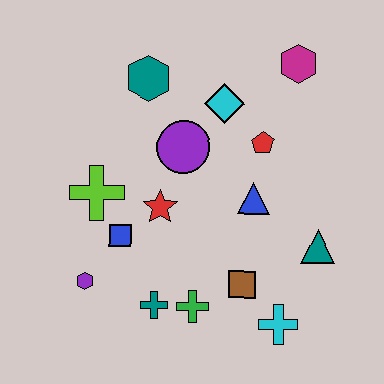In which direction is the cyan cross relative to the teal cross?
The cyan cross is to the right of the teal cross.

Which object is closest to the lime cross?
The blue square is closest to the lime cross.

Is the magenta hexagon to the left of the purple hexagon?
No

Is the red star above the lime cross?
No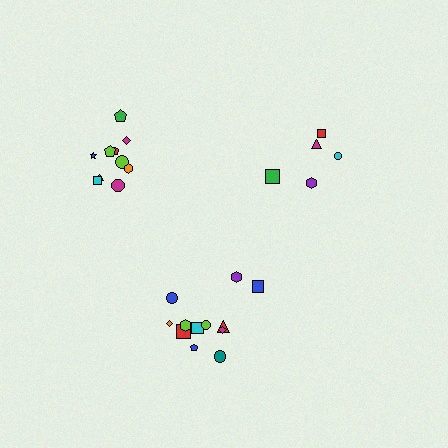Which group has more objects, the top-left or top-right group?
The top-left group.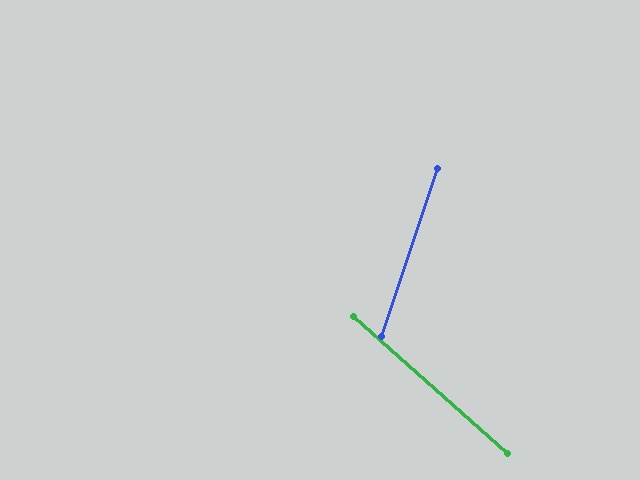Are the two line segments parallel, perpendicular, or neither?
Neither parallel nor perpendicular — they differ by about 66°.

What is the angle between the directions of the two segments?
Approximately 66 degrees.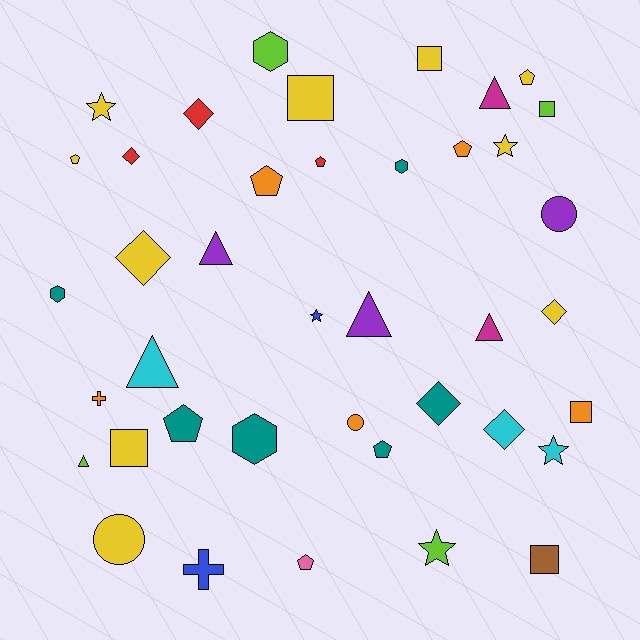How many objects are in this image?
There are 40 objects.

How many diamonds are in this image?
There are 6 diamonds.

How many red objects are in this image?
There are 3 red objects.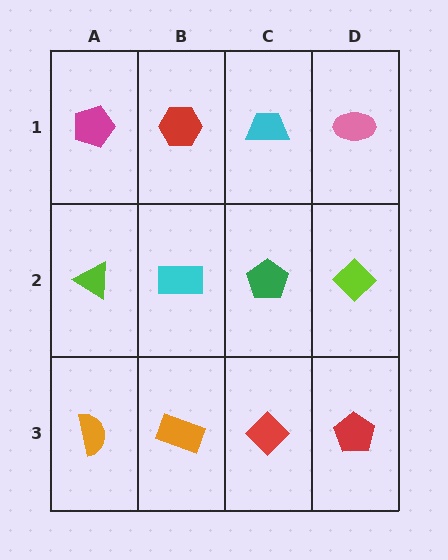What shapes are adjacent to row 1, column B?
A cyan rectangle (row 2, column B), a magenta pentagon (row 1, column A), a cyan trapezoid (row 1, column C).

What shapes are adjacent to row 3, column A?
A lime triangle (row 2, column A), an orange rectangle (row 3, column B).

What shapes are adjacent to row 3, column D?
A lime diamond (row 2, column D), a red diamond (row 3, column C).